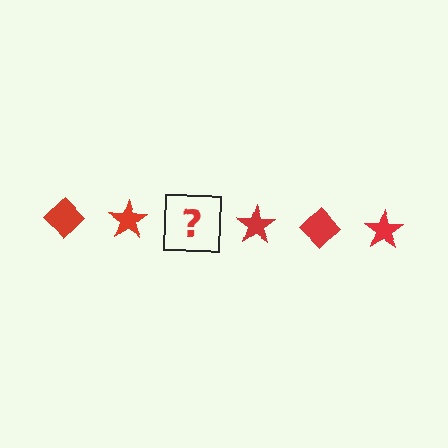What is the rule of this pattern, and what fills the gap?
The rule is that the pattern cycles through diamond, star shapes in red. The gap should be filled with a red diamond.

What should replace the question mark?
The question mark should be replaced with a red diamond.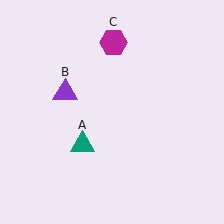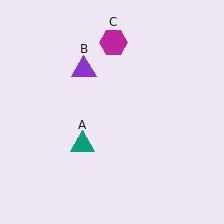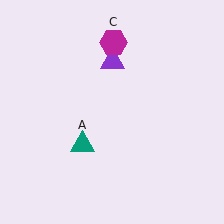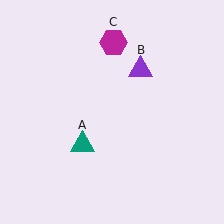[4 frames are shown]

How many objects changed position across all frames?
1 object changed position: purple triangle (object B).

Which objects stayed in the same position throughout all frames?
Teal triangle (object A) and magenta hexagon (object C) remained stationary.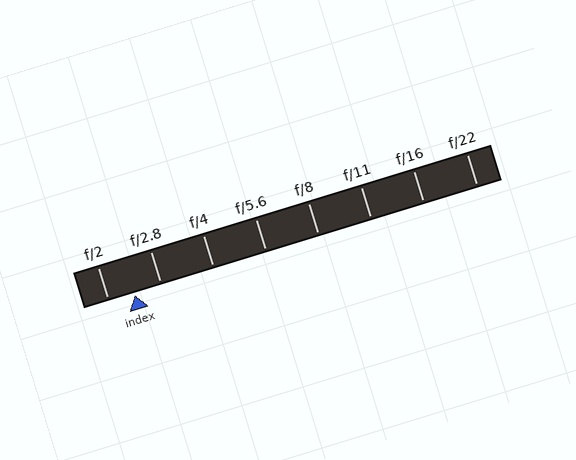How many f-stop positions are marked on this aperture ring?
There are 8 f-stop positions marked.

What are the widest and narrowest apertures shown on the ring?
The widest aperture shown is f/2 and the narrowest is f/22.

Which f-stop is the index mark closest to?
The index mark is closest to f/2.8.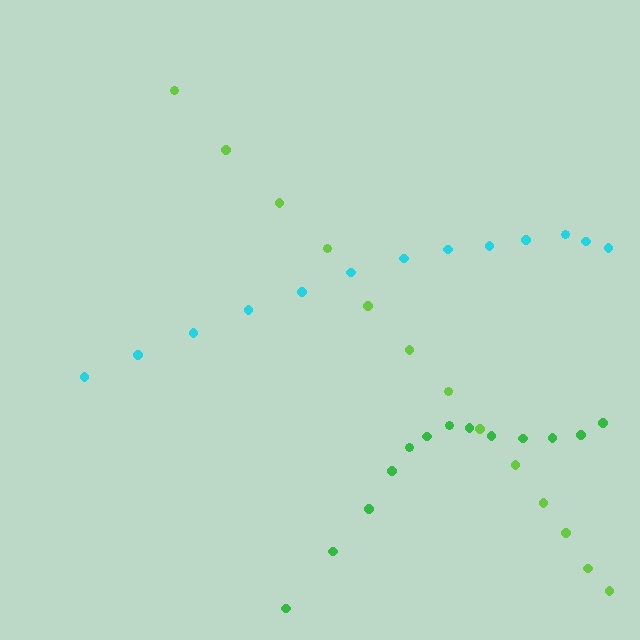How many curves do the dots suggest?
There are 3 distinct paths.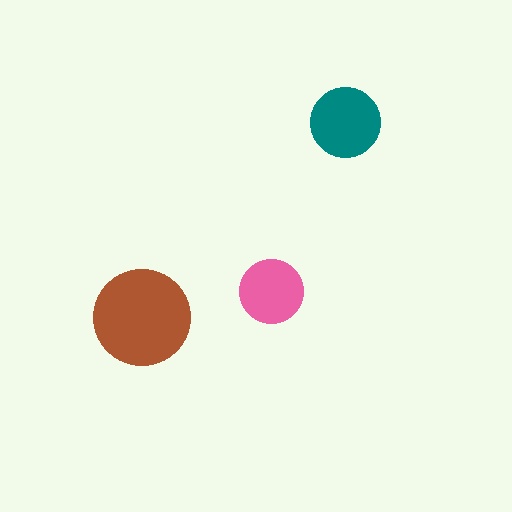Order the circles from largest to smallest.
the brown one, the teal one, the pink one.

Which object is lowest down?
The brown circle is bottommost.